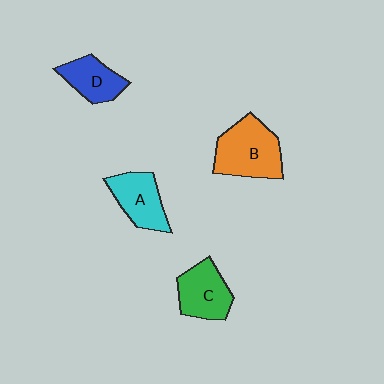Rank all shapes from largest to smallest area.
From largest to smallest: B (orange), C (green), A (cyan), D (blue).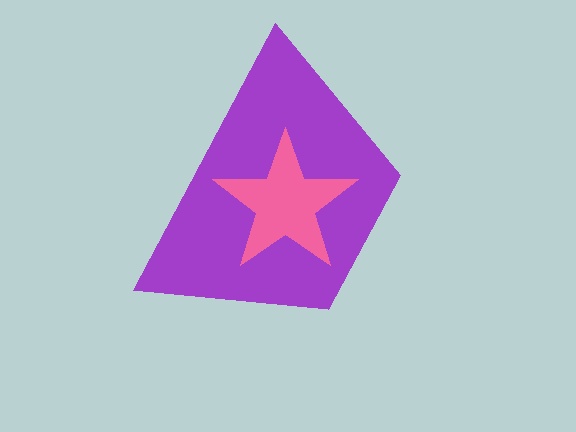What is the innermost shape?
The pink star.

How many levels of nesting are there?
2.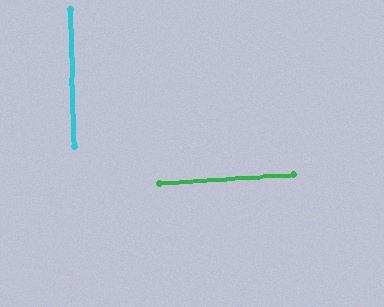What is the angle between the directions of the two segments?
Approximately 88 degrees.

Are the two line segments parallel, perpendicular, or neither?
Perpendicular — they meet at approximately 88°.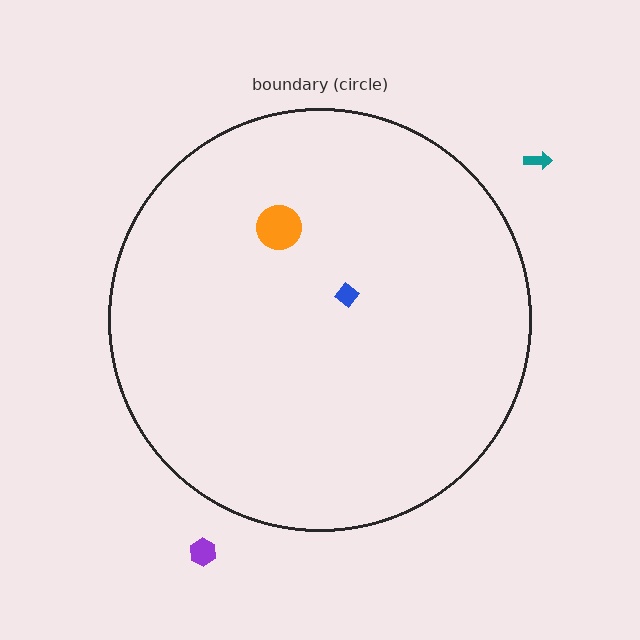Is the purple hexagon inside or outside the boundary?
Outside.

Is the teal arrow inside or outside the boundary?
Outside.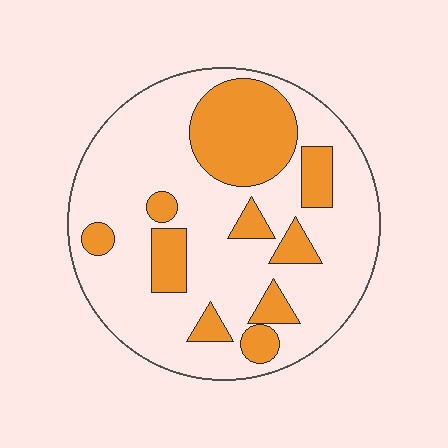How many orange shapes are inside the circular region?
10.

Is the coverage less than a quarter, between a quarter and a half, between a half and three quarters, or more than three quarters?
Between a quarter and a half.